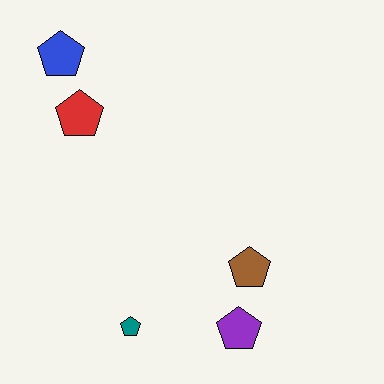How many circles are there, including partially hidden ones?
There are no circles.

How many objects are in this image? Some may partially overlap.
There are 5 objects.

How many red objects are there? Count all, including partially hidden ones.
There is 1 red object.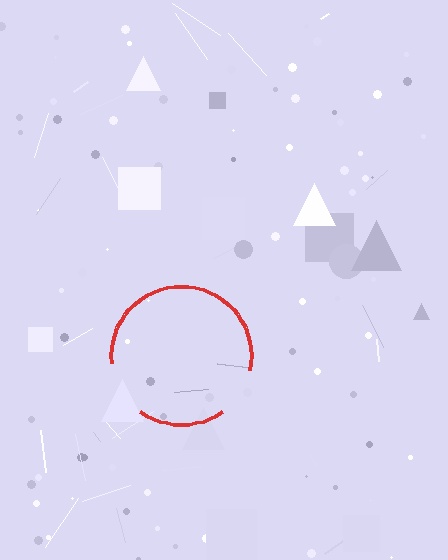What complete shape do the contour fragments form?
The contour fragments form a circle.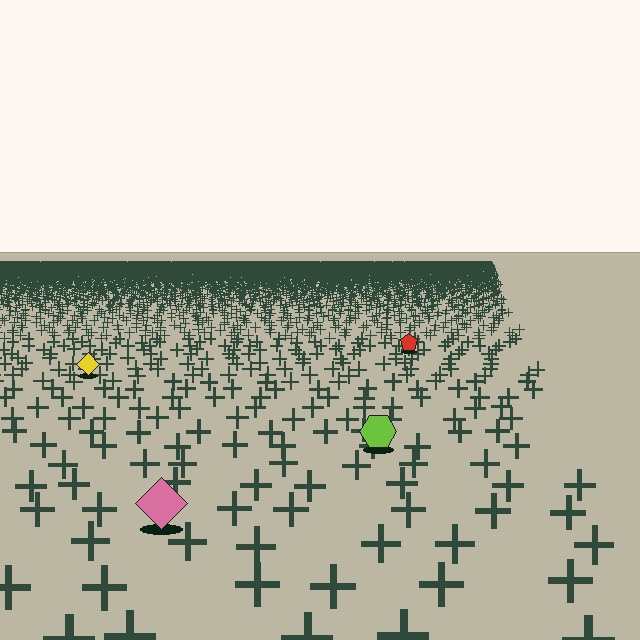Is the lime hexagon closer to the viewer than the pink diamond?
No. The pink diamond is closer — you can tell from the texture gradient: the ground texture is coarser near it.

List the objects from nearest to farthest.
From nearest to farthest: the pink diamond, the lime hexagon, the yellow diamond, the red pentagon.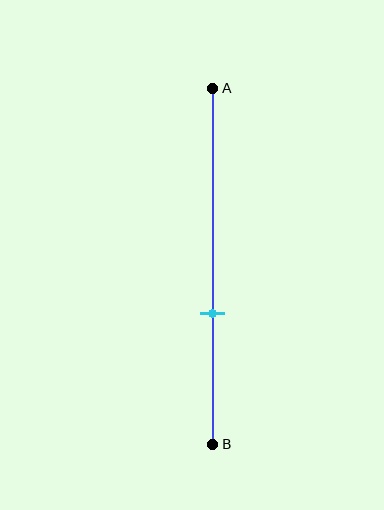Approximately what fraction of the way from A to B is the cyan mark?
The cyan mark is approximately 65% of the way from A to B.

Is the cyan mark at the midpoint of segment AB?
No, the mark is at about 65% from A, not at the 50% midpoint.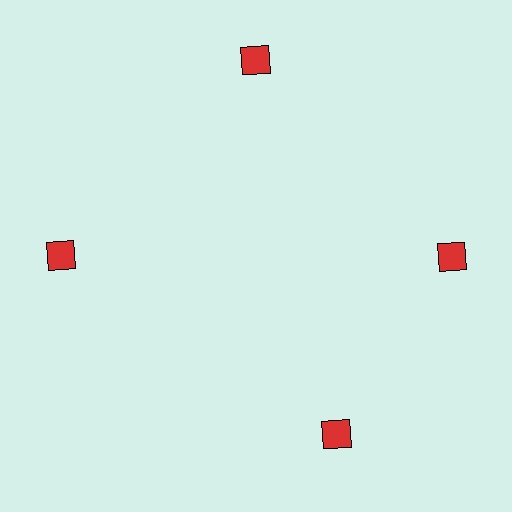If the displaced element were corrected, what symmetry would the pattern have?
It would have 4-fold rotational symmetry — the pattern would map onto itself every 90 degrees.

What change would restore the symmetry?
The symmetry would be restored by rotating it back into even spacing with its neighbors so that all 4 squares sit at equal angles and equal distance from the center.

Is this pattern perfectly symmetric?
No. The 4 red squares are arranged in a ring, but one element near the 6 o'clock position is rotated out of alignment along the ring, breaking the 4-fold rotational symmetry.